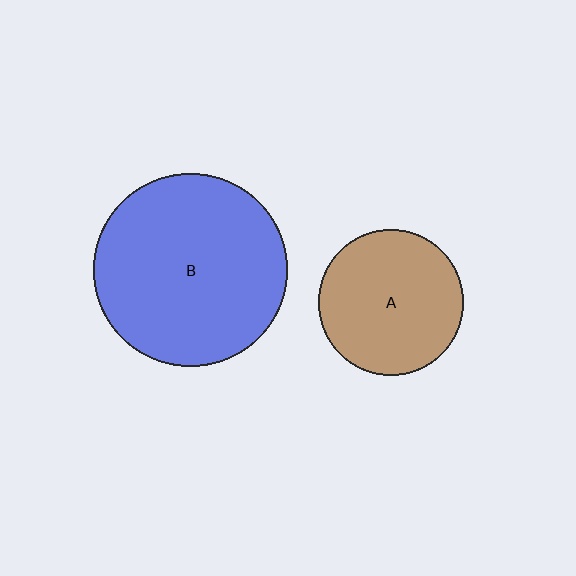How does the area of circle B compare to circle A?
Approximately 1.8 times.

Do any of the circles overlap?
No, none of the circles overlap.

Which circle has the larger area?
Circle B (blue).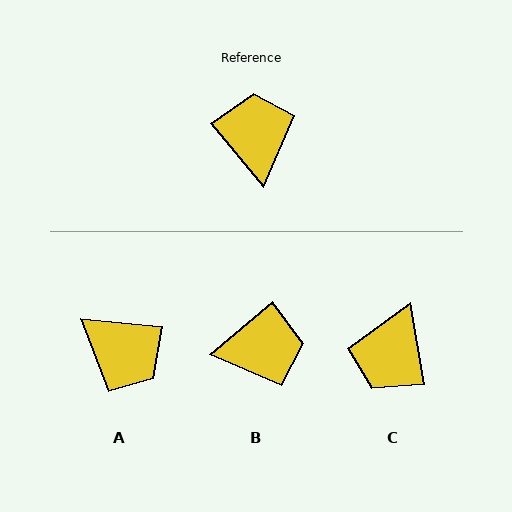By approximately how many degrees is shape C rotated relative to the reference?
Approximately 150 degrees counter-clockwise.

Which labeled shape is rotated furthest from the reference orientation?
C, about 150 degrees away.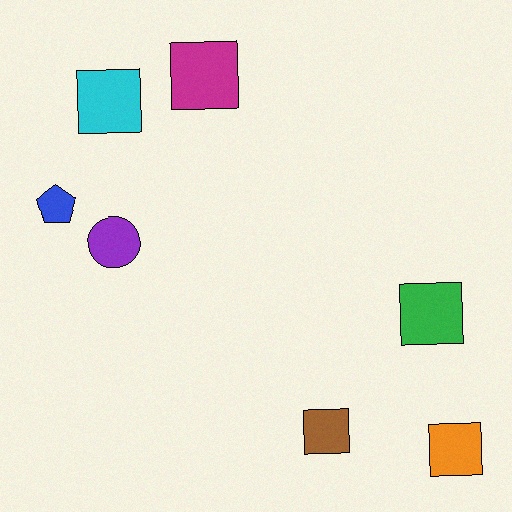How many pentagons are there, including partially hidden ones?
There is 1 pentagon.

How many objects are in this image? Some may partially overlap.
There are 7 objects.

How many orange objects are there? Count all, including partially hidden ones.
There is 1 orange object.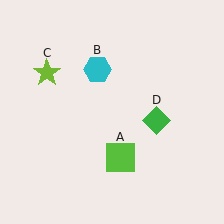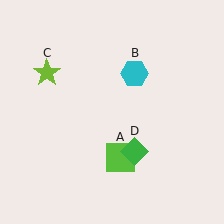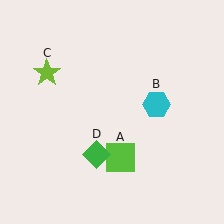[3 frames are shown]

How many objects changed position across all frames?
2 objects changed position: cyan hexagon (object B), green diamond (object D).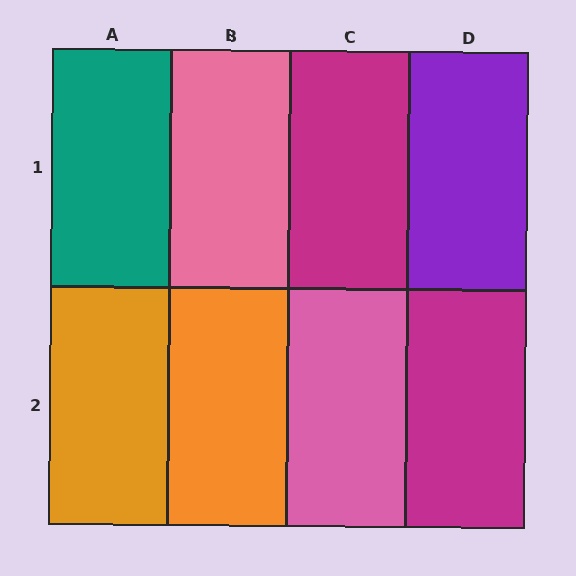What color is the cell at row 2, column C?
Pink.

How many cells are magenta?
2 cells are magenta.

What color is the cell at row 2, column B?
Orange.